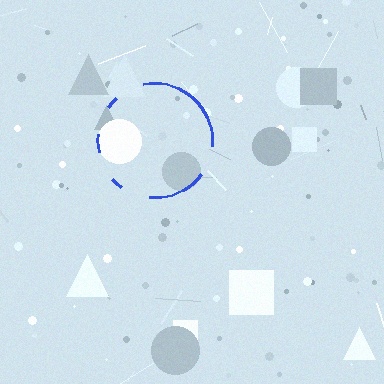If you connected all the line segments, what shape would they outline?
They would outline a circle.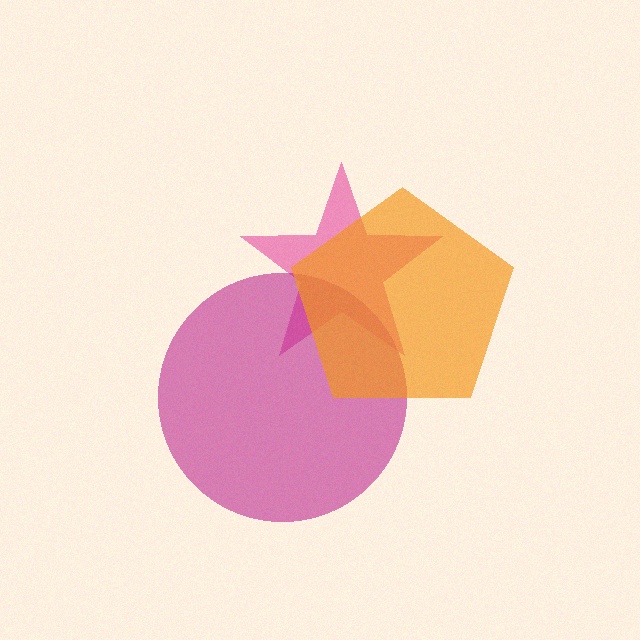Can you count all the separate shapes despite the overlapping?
Yes, there are 3 separate shapes.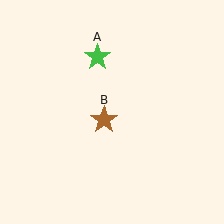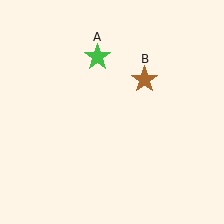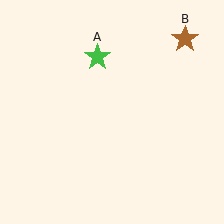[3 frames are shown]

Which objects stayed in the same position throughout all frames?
Green star (object A) remained stationary.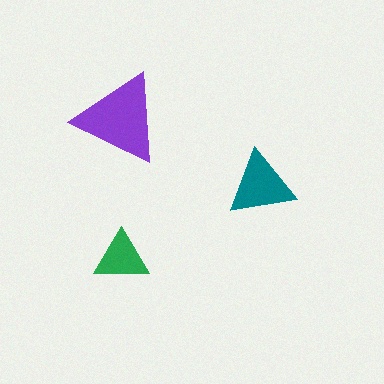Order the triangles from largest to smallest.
the purple one, the teal one, the green one.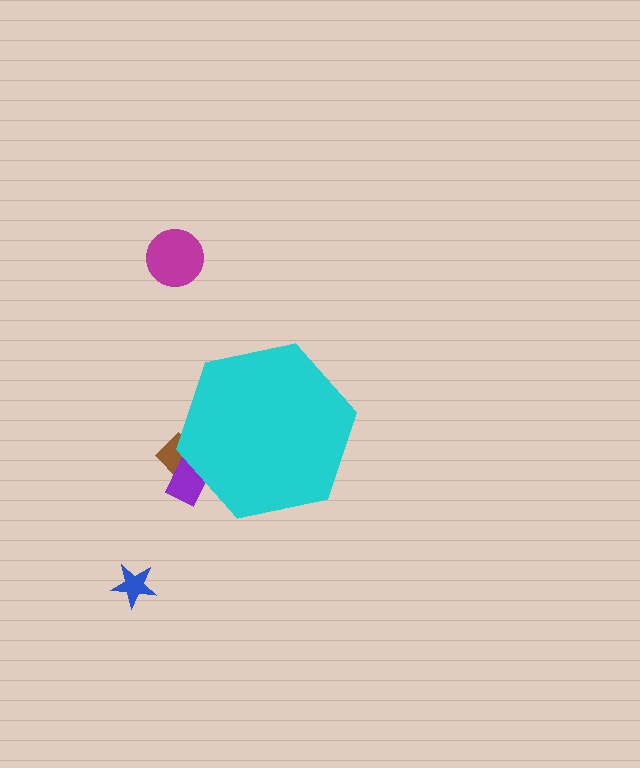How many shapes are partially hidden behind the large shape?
2 shapes are partially hidden.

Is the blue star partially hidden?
No, the blue star is fully visible.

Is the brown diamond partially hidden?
Yes, the brown diamond is partially hidden behind the cyan hexagon.